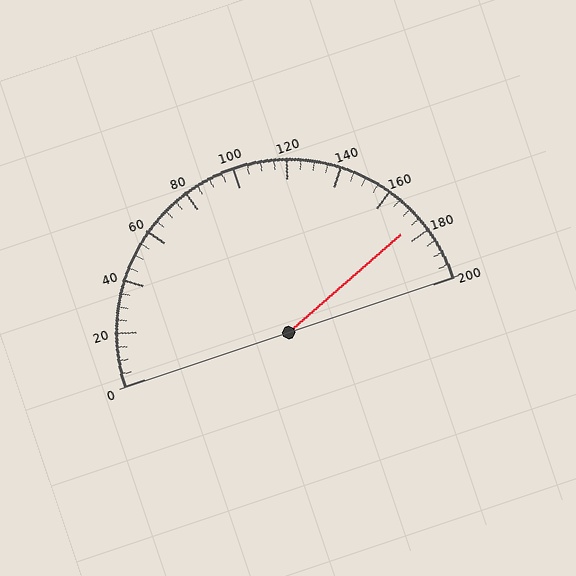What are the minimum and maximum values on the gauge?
The gauge ranges from 0 to 200.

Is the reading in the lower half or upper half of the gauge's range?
The reading is in the upper half of the range (0 to 200).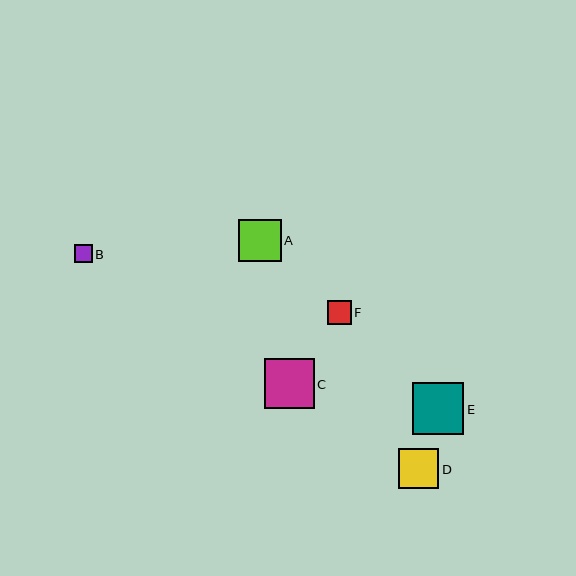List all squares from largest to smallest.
From largest to smallest: E, C, A, D, F, B.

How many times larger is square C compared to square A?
Square C is approximately 1.2 times the size of square A.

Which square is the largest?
Square E is the largest with a size of approximately 52 pixels.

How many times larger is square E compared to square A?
Square E is approximately 1.2 times the size of square A.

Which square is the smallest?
Square B is the smallest with a size of approximately 18 pixels.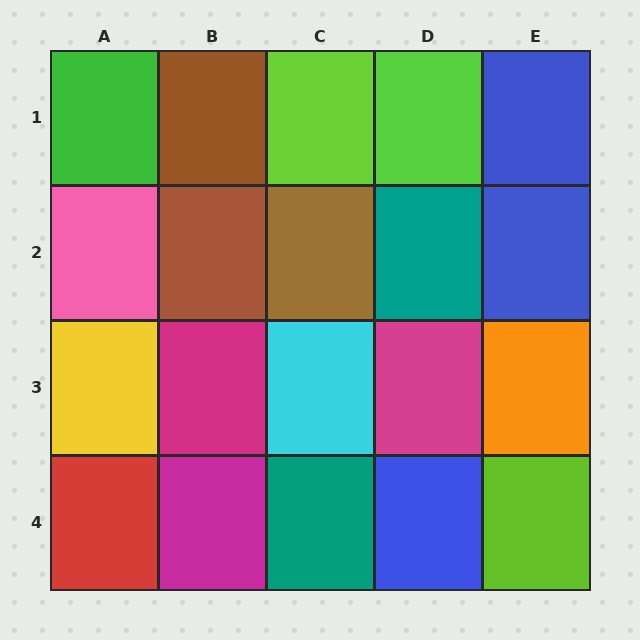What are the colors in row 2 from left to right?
Pink, brown, brown, teal, blue.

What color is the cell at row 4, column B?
Magenta.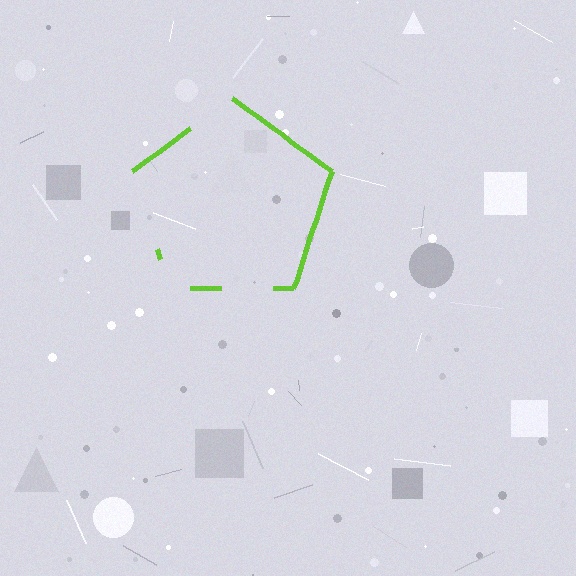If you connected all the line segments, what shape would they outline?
They would outline a pentagon.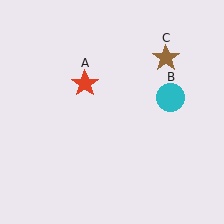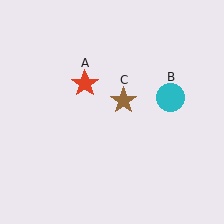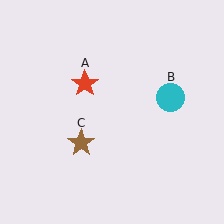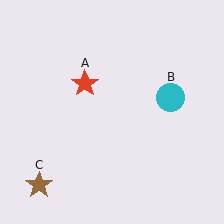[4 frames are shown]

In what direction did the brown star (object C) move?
The brown star (object C) moved down and to the left.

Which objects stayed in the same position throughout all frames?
Red star (object A) and cyan circle (object B) remained stationary.